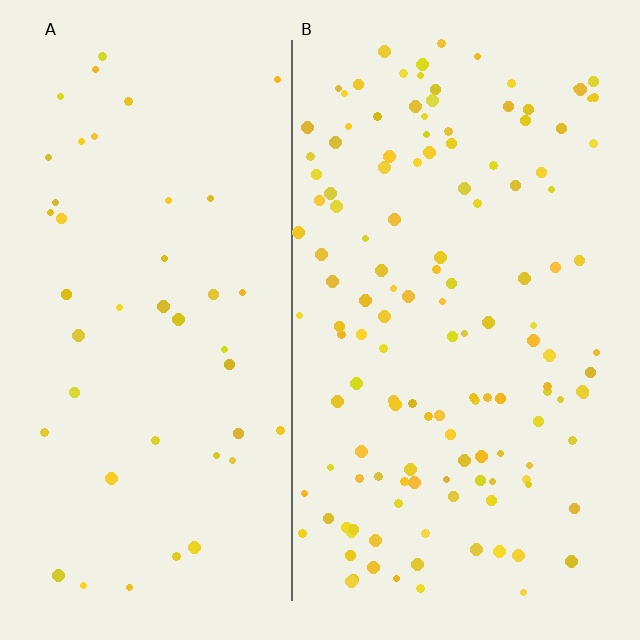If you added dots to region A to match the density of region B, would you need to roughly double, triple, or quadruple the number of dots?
Approximately triple.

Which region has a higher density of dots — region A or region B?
B (the right).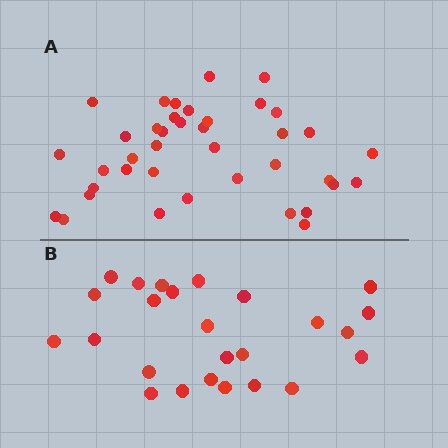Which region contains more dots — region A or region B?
Region A (the top region) has more dots.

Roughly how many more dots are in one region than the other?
Region A has approximately 15 more dots than region B.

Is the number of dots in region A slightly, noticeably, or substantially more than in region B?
Region A has substantially more. The ratio is roughly 1.6 to 1.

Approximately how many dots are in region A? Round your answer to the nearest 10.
About 40 dots. (The exact count is 39, which rounds to 40.)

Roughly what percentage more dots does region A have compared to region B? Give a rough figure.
About 55% more.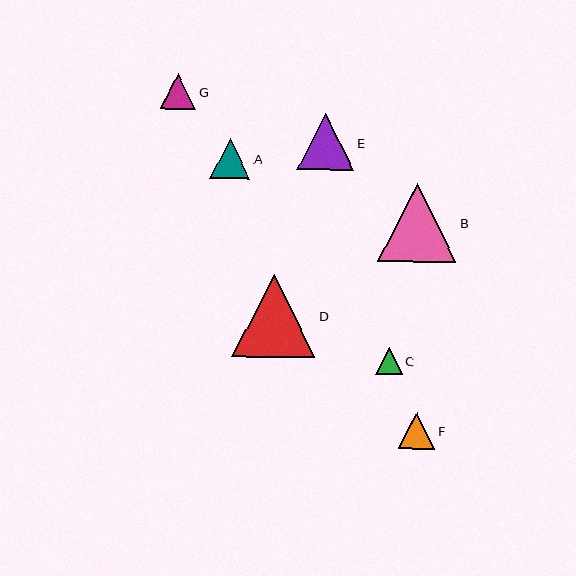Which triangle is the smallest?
Triangle C is the smallest with a size of approximately 27 pixels.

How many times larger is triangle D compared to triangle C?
Triangle D is approximately 3.1 times the size of triangle C.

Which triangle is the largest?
Triangle D is the largest with a size of approximately 83 pixels.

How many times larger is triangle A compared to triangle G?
Triangle A is approximately 1.1 times the size of triangle G.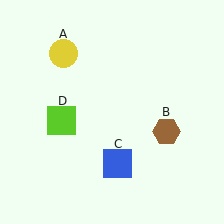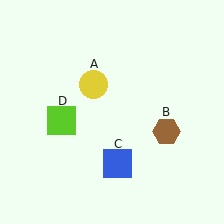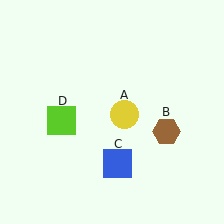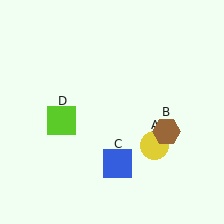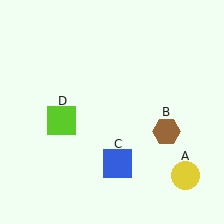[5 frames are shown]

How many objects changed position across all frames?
1 object changed position: yellow circle (object A).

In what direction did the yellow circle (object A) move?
The yellow circle (object A) moved down and to the right.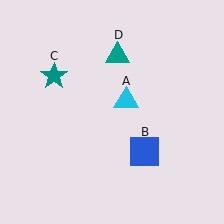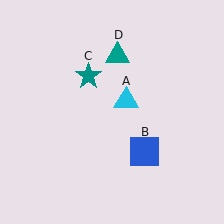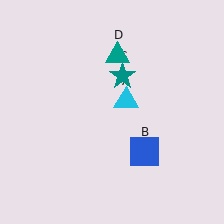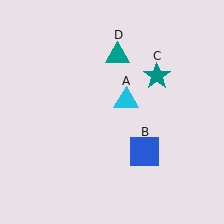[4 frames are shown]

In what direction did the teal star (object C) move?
The teal star (object C) moved right.